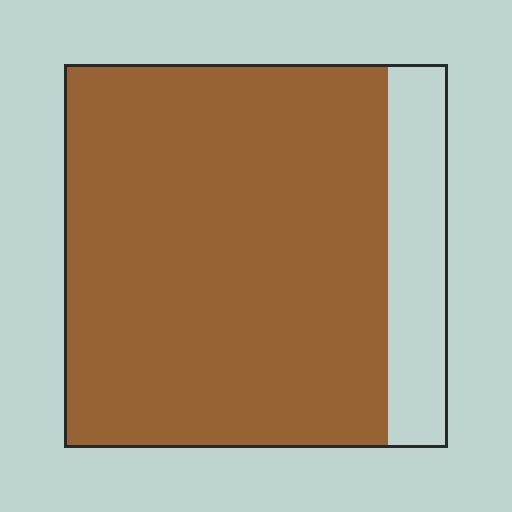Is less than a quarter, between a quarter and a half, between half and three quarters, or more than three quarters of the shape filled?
More than three quarters.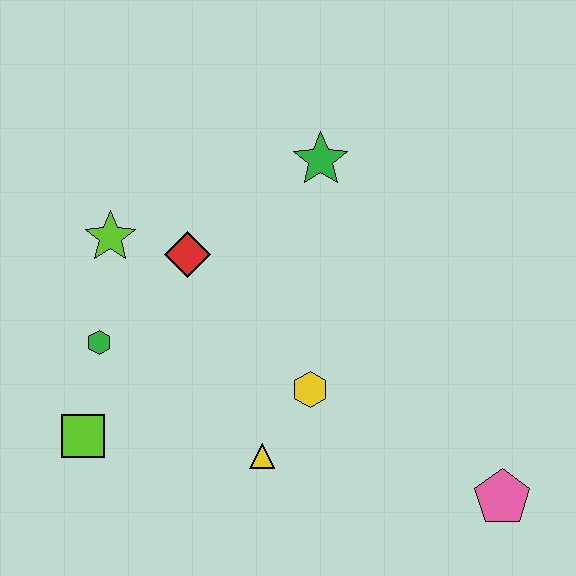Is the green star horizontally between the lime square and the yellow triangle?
No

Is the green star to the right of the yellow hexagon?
Yes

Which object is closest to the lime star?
The red diamond is closest to the lime star.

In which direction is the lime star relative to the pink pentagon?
The lime star is to the left of the pink pentagon.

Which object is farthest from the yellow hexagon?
The lime star is farthest from the yellow hexagon.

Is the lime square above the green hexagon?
No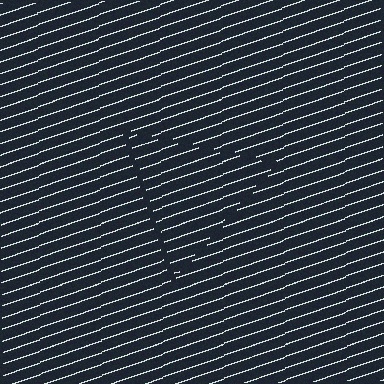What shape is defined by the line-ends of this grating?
An illusory triangle. The interior of the shape contains the same grating, shifted by half a period — the contour is defined by the phase discontinuity where line-ends from the inner and outer gratings abut.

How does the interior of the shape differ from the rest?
The interior of the shape contains the same grating, shifted by half a period — the contour is defined by the phase discontinuity where line-ends from the inner and outer gratings abut.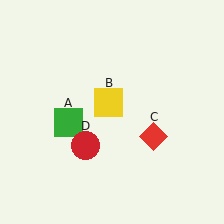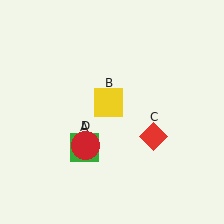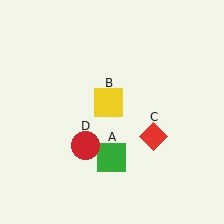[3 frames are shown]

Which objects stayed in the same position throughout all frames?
Yellow square (object B) and red diamond (object C) and red circle (object D) remained stationary.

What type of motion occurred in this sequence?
The green square (object A) rotated counterclockwise around the center of the scene.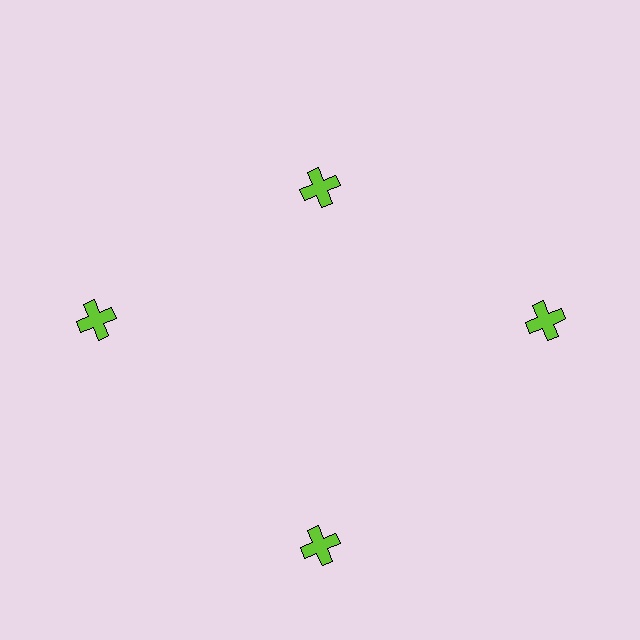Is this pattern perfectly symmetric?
No. The 4 lime crosses are arranged in a ring, but one element near the 12 o'clock position is pulled inward toward the center, breaking the 4-fold rotational symmetry.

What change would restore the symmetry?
The symmetry would be restored by moving it outward, back onto the ring so that all 4 crosses sit at equal angles and equal distance from the center.